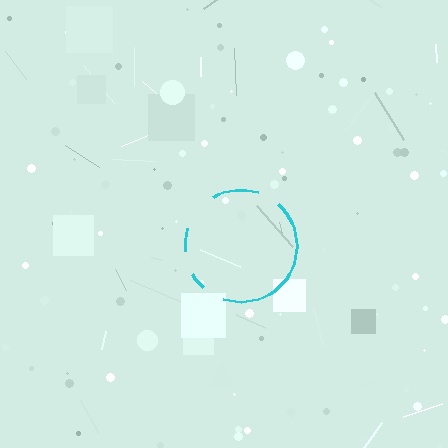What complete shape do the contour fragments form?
The contour fragments form a circle.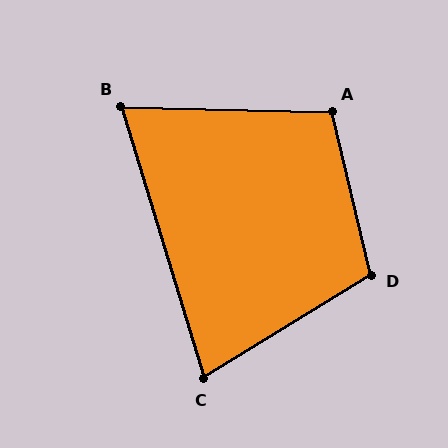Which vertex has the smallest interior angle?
B, at approximately 72 degrees.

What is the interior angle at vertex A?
Approximately 105 degrees (obtuse).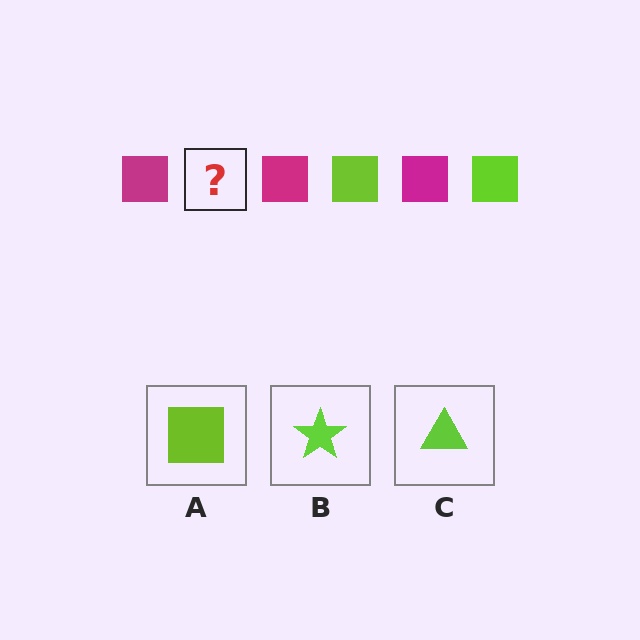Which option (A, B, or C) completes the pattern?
A.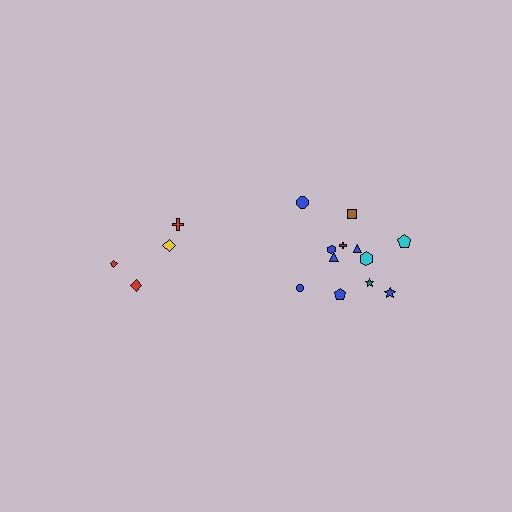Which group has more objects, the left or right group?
The right group.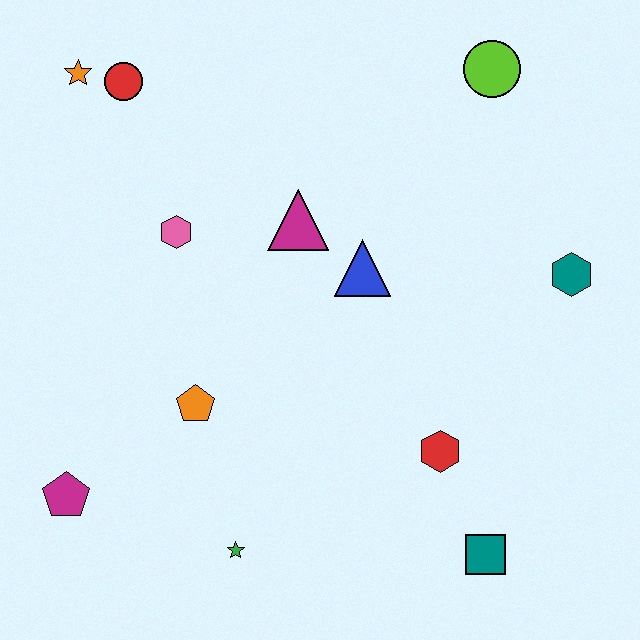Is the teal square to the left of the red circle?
No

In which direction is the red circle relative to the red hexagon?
The red circle is above the red hexagon.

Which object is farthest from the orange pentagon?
The lime circle is farthest from the orange pentagon.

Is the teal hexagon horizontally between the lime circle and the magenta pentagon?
No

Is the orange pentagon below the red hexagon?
No